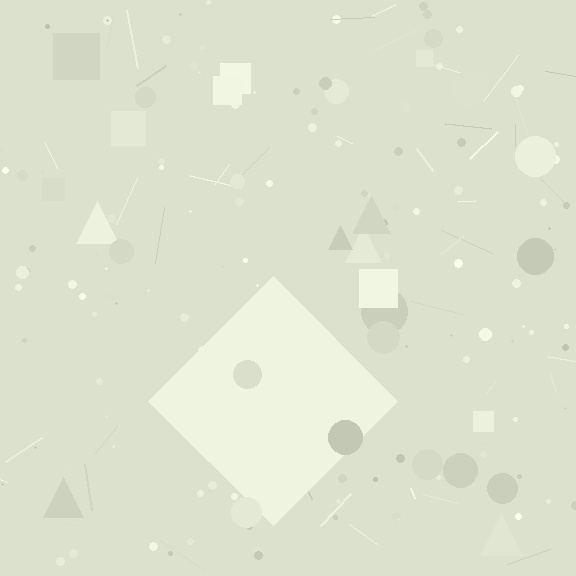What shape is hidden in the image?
A diamond is hidden in the image.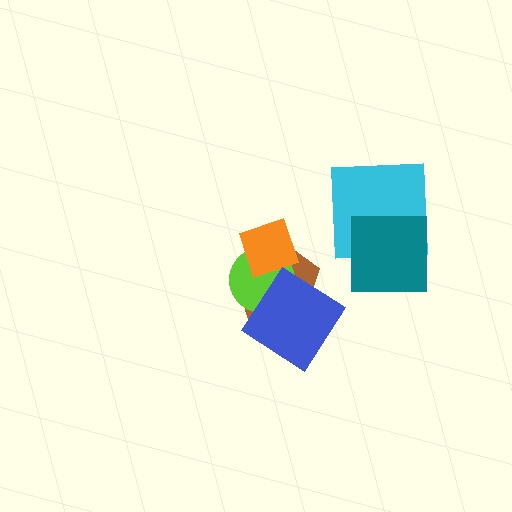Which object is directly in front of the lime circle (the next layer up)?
The orange diamond is directly in front of the lime circle.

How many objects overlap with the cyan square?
1 object overlaps with the cyan square.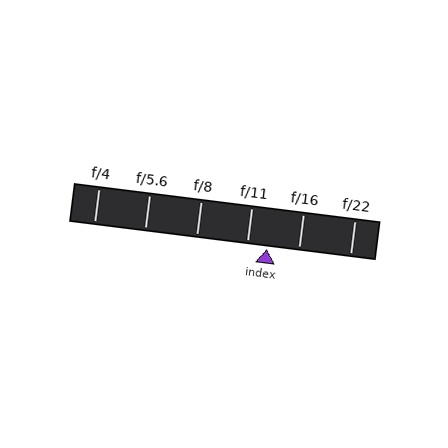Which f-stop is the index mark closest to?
The index mark is closest to f/11.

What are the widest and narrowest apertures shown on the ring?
The widest aperture shown is f/4 and the narrowest is f/22.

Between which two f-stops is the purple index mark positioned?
The index mark is between f/11 and f/16.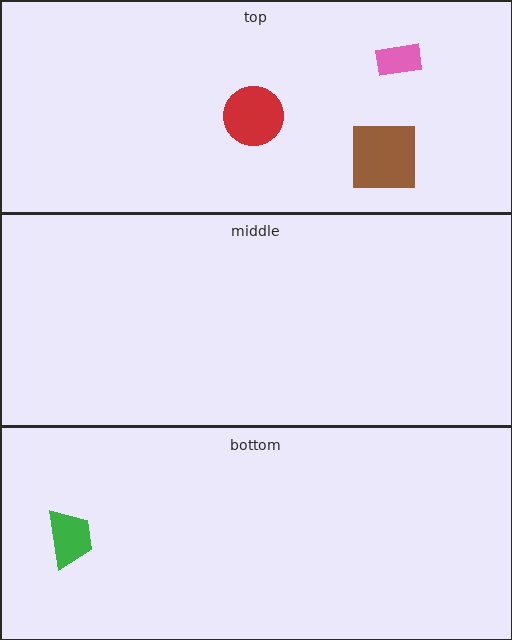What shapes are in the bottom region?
The green trapezoid.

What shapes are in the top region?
The brown square, the red circle, the pink rectangle.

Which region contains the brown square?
The top region.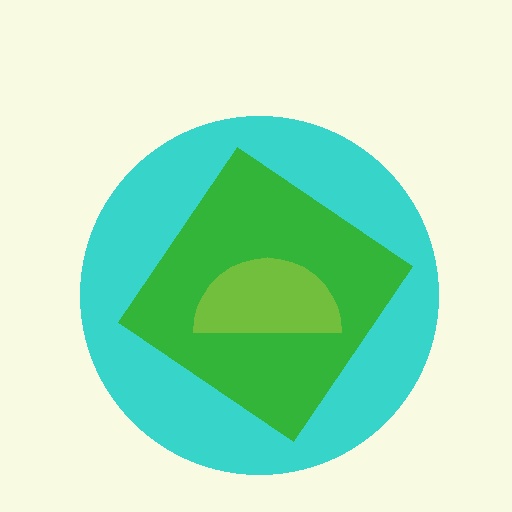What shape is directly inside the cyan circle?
The green diamond.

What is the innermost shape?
The lime semicircle.